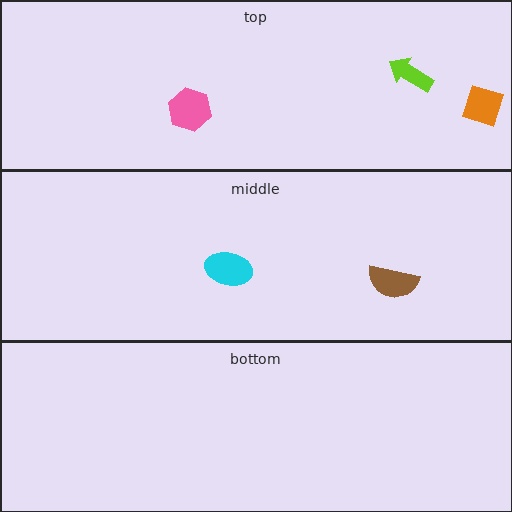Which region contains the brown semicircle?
The middle region.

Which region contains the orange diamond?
The top region.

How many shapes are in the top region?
3.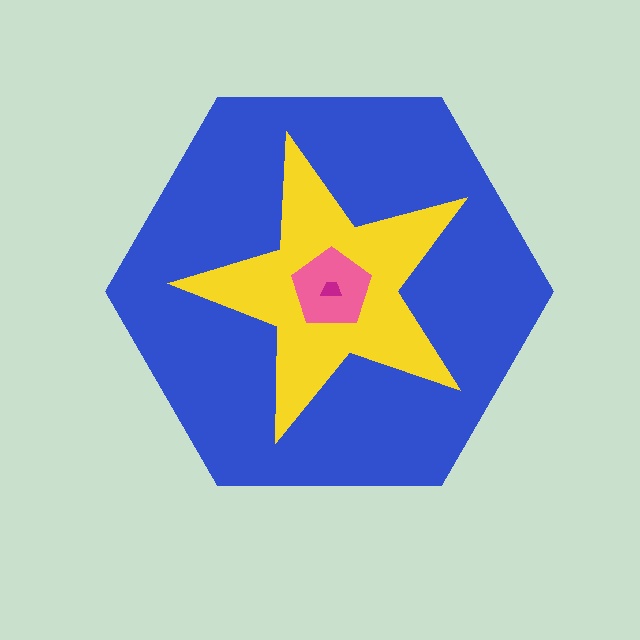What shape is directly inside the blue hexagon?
The yellow star.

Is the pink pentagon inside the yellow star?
Yes.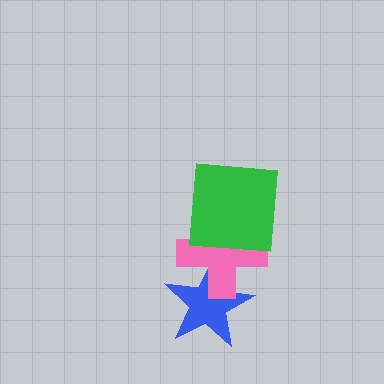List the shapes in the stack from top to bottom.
From top to bottom: the green square, the pink cross, the blue star.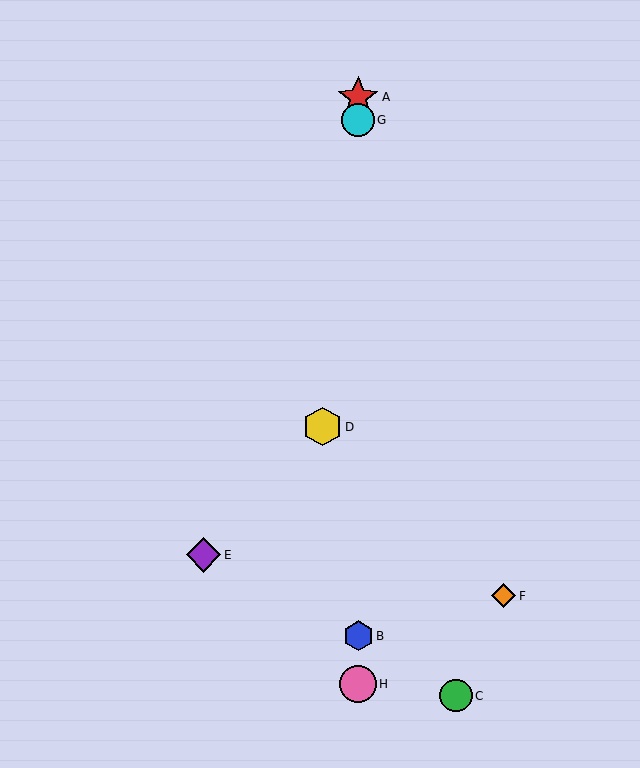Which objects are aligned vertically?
Objects A, B, G, H are aligned vertically.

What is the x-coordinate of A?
Object A is at x≈358.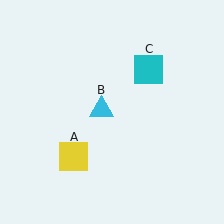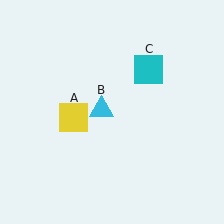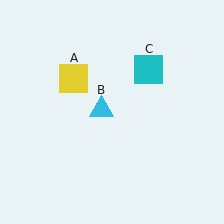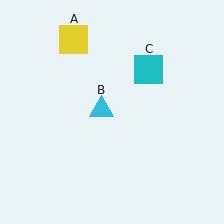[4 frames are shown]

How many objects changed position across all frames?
1 object changed position: yellow square (object A).